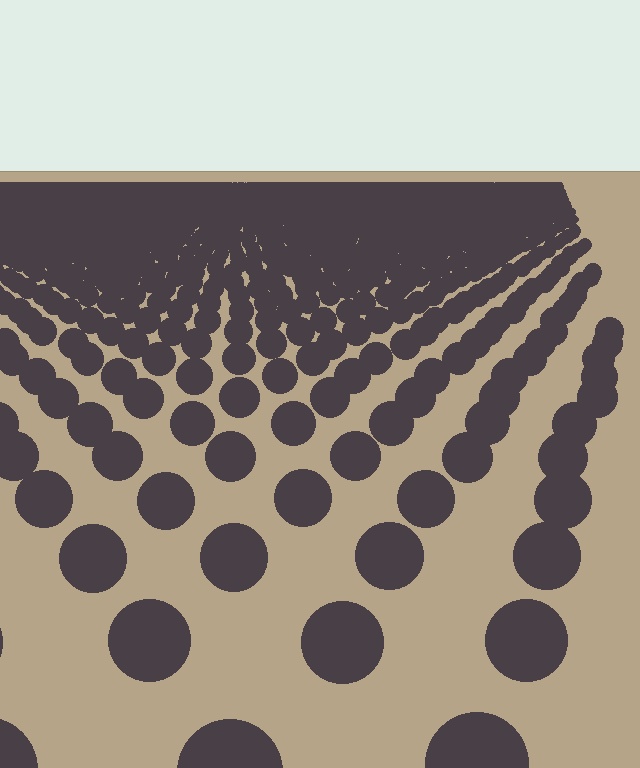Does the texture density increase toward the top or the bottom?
Density increases toward the top.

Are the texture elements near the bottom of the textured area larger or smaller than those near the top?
Larger. Near the bottom, elements are closer to the viewer and appear at a bigger on-screen size.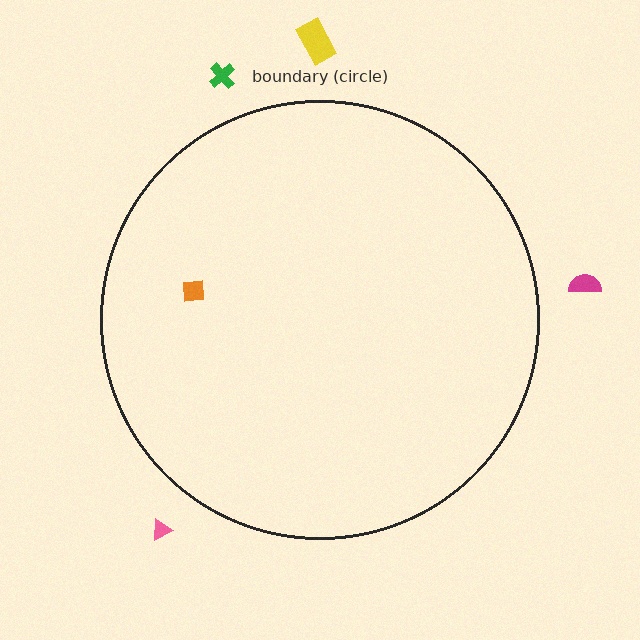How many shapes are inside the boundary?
1 inside, 4 outside.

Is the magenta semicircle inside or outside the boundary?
Outside.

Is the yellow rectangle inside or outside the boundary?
Outside.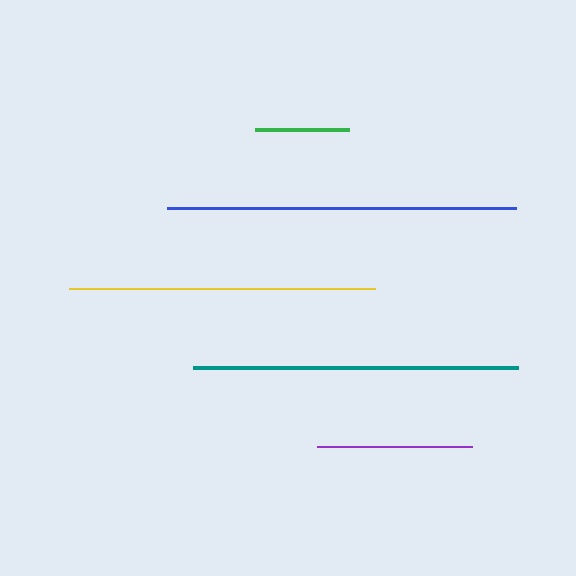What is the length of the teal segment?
The teal segment is approximately 325 pixels long.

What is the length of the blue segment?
The blue segment is approximately 349 pixels long.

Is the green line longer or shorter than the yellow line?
The yellow line is longer than the green line.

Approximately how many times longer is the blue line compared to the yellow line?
The blue line is approximately 1.1 times the length of the yellow line.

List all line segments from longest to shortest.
From longest to shortest: blue, teal, yellow, purple, green.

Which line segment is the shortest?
The green line is the shortest at approximately 94 pixels.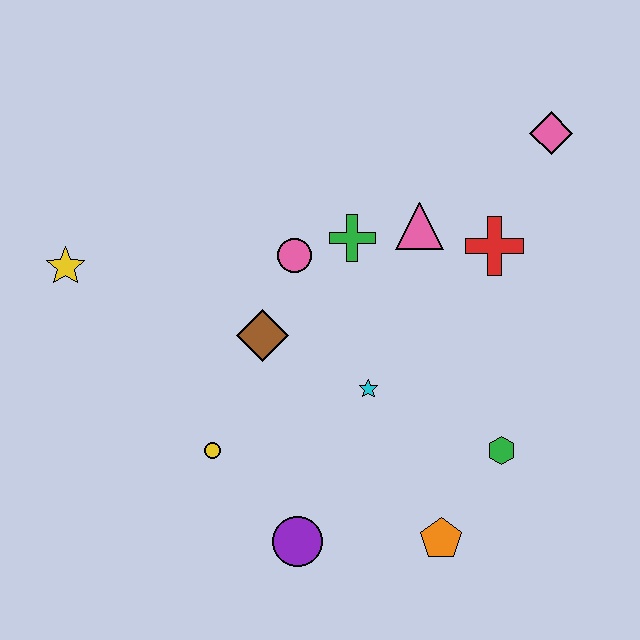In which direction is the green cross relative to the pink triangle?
The green cross is to the left of the pink triangle.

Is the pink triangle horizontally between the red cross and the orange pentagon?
No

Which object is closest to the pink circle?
The green cross is closest to the pink circle.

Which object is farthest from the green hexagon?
The yellow star is farthest from the green hexagon.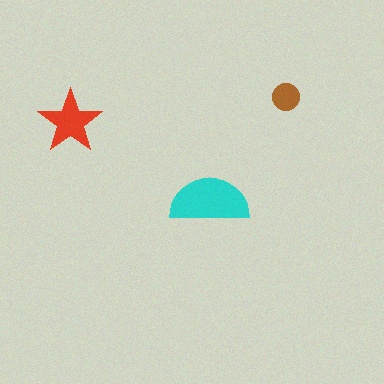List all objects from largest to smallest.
The cyan semicircle, the red star, the brown circle.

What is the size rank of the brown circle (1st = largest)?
3rd.